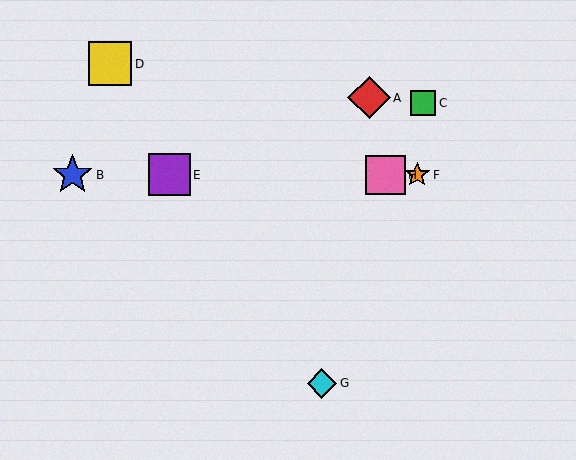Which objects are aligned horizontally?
Objects B, E, F, H are aligned horizontally.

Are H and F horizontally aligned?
Yes, both are at y≈175.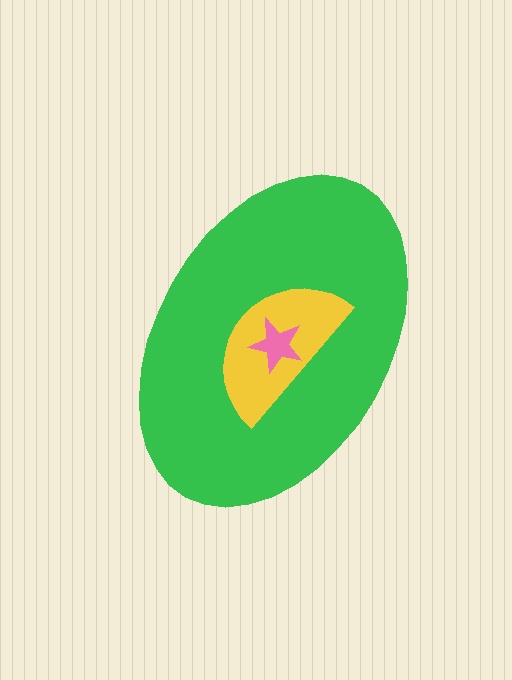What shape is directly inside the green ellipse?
The yellow semicircle.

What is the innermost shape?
The pink star.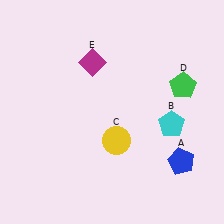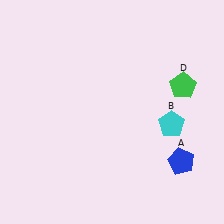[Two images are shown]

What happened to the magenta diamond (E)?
The magenta diamond (E) was removed in Image 2. It was in the top-left area of Image 1.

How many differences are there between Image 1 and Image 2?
There are 2 differences between the two images.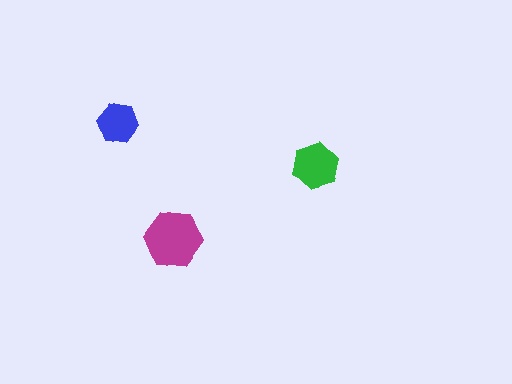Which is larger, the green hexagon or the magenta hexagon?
The magenta one.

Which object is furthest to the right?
The green hexagon is rightmost.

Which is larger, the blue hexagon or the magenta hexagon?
The magenta one.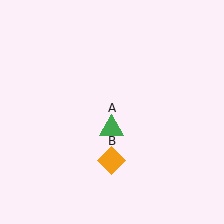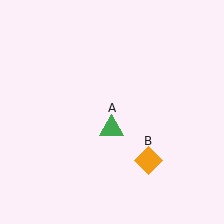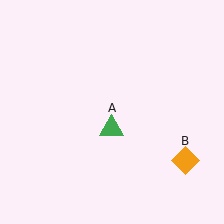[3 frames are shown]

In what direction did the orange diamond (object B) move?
The orange diamond (object B) moved right.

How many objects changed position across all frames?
1 object changed position: orange diamond (object B).